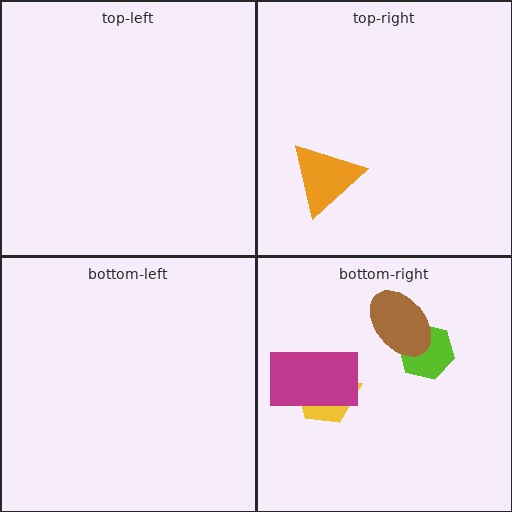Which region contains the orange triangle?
The top-right region.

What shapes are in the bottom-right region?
The yellow trapezoid, the lime hexagon, the brown ellipse, the magenta rectangle.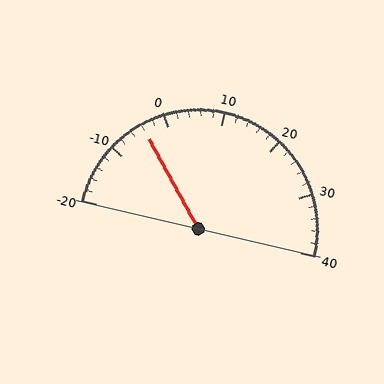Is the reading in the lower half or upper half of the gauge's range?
The reading is in the lower half of the range (-20 to 40).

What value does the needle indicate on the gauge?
The needle indicates approximately -4.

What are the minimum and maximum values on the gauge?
The gauge ranges from -20 to 40.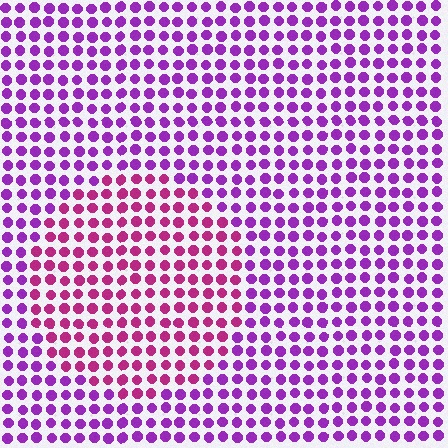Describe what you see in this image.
The image is filled with small purple elements in a uniform arrangement. A circle-shaped region is visible where the elements are tinted to a slightly different hue, forming a subtle color boundary.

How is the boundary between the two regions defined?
The boundary is defined purely by a slight shift in hue (about 36 degrees). Spacing, size, and orientation are identical on both sides.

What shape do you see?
I see a circle.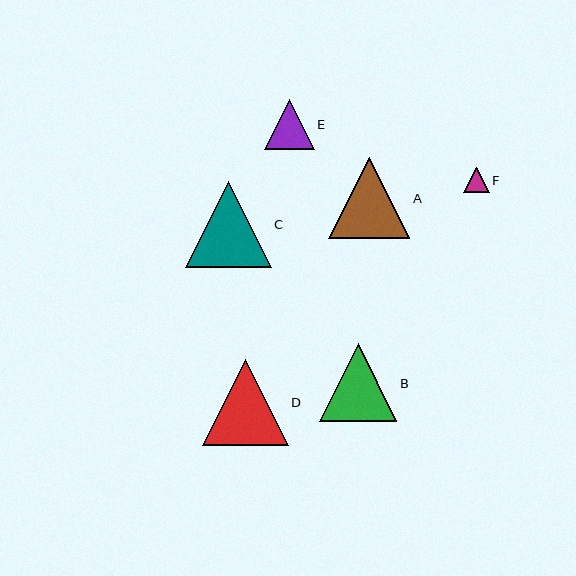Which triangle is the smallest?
Triangle F is the smallest with a size of approximately 25 pixels.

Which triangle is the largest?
Triangle C is the largest with a size of approximately 86 pixels.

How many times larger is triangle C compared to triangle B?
Triangle C is approximately 1.1 times the size of triangle B.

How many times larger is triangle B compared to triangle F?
Triangle B is approximately 3.0 times the size of triangle F.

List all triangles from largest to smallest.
From largest to smallest: C, D, A, B, E, F.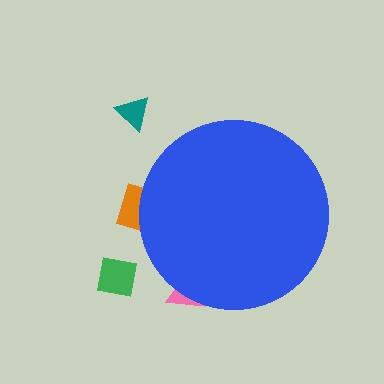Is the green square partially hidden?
No, the green square is fully visible.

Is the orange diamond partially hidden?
Yes, the orange diamond is partially hidden behind the blue circle.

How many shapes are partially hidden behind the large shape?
2 shapes are partially hidden.